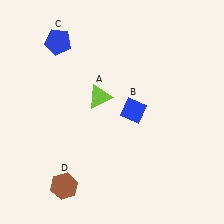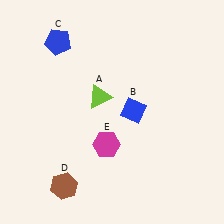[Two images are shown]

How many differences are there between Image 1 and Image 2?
There is 1 difference between the two images.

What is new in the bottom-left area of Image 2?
A magenta hexagon (E) was added in the bottom-left area of Image 2.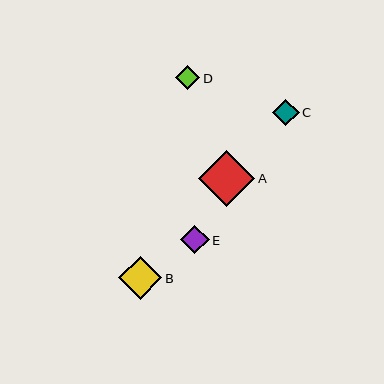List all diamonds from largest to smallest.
From largest to smallest: A, B, E, C, D.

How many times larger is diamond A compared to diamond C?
Diamond A is approximately 2.1 times the size of diamond C.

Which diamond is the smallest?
Diamond D is the smallest with a size of approximately 24 pixels.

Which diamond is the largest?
Diamond A is the largest with a size of approximately 56 pixels.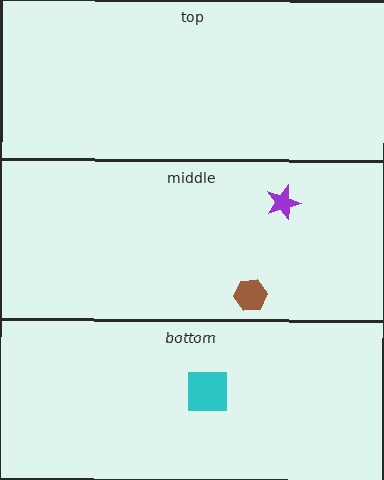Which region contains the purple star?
The middle region.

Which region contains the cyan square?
The bottom region.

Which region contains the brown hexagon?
The middle region.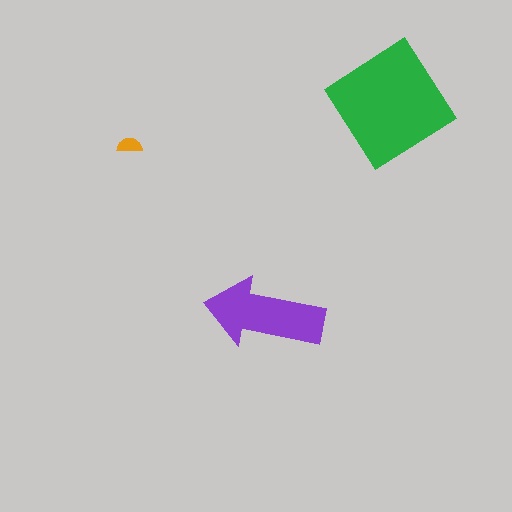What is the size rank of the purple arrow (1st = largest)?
2nd.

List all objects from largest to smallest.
The green diamond, the purple arrow, the orange semicircle.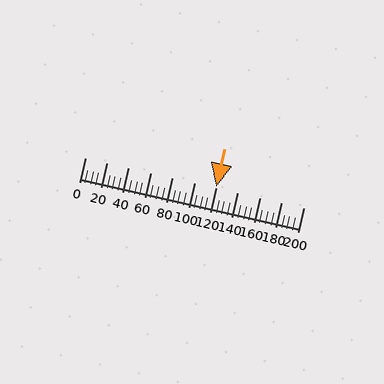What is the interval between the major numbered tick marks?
The major tick marks are spaced 20 units apart.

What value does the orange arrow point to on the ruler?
The orange arrow points to approximately 120.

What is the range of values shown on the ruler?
The ruler shows values from 0 to 200.